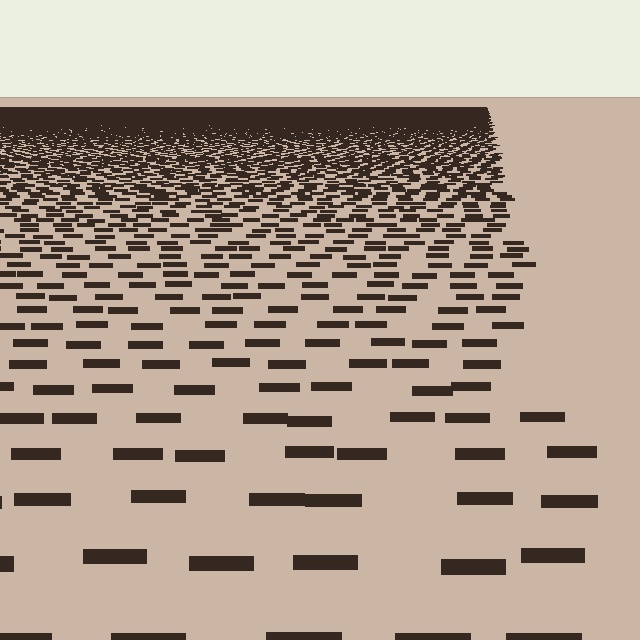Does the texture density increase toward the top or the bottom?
Density increases toward the top.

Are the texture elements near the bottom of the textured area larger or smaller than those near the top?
Larger. Near the bottom, elements are closer to the viewer and appear at a bigger on-screen size.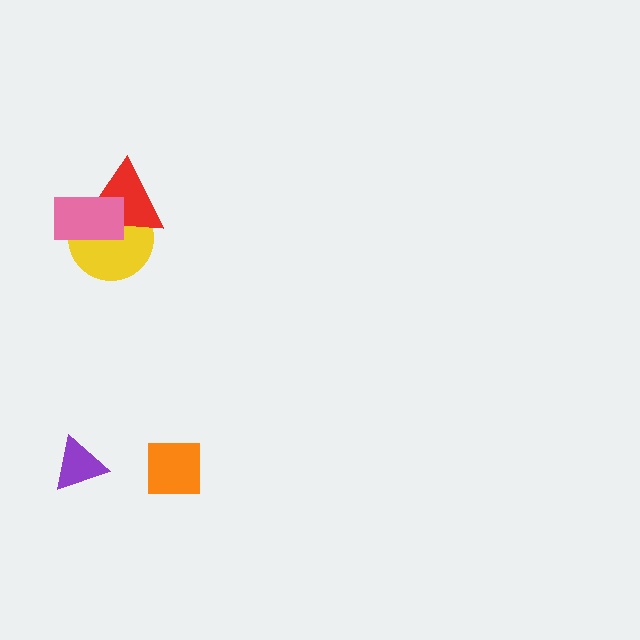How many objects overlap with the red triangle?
2 objects overlap with the red triangle.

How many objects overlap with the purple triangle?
0 objects overlap with the purple triangle.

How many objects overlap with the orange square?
0 objects overlap with the orange square.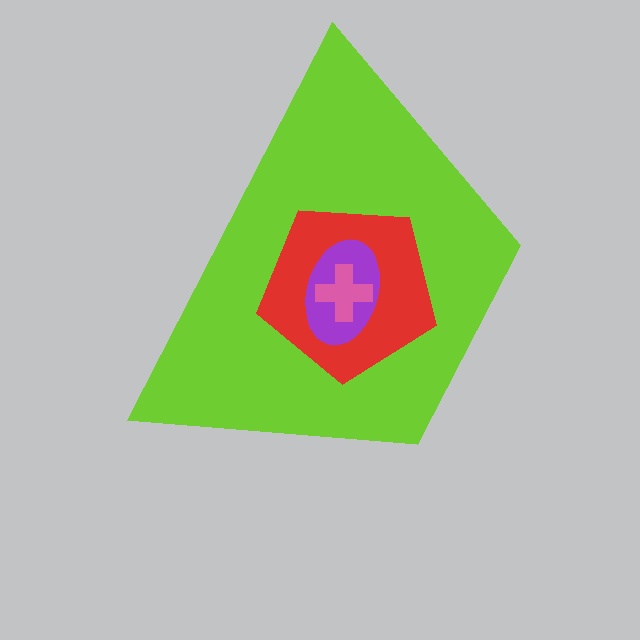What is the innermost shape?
The pink cross.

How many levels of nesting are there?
4.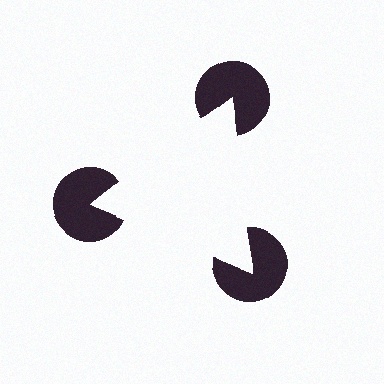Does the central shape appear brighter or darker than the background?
It typically appears slightly brighter than the background, even though no actual brightness change is drawn.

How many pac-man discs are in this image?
There are 3 — one at each vertex of the illusory triangle.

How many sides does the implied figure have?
3 sides.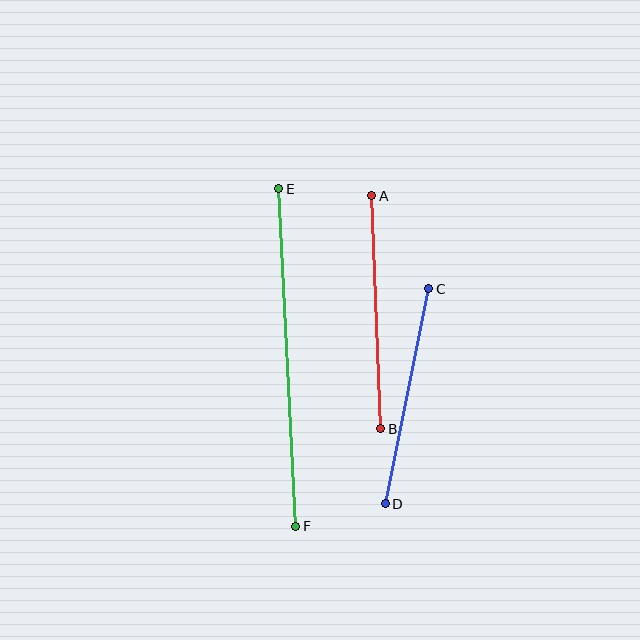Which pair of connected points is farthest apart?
Points E and F are farthest apart.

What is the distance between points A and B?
The distance is approximately 234 pixels.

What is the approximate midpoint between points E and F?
The midpoint is at approximately (287, 357) pixels.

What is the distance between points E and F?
The distance is approximately 338 pixels.